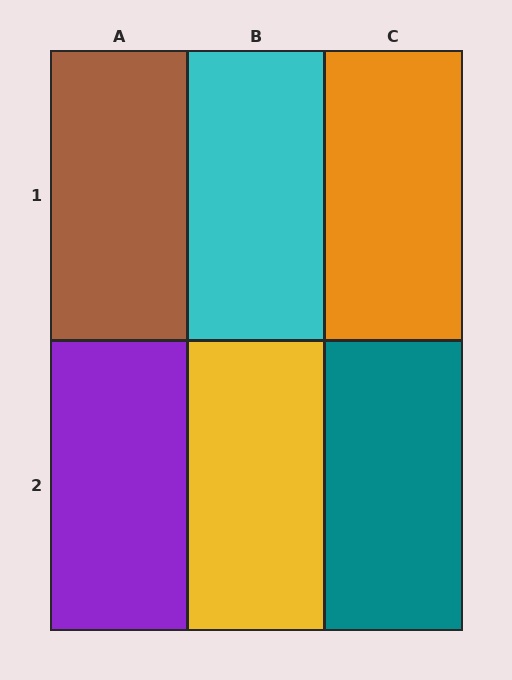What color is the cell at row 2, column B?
Yellow.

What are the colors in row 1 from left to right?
Brown, cyan, orange.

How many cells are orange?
1 cell is orange.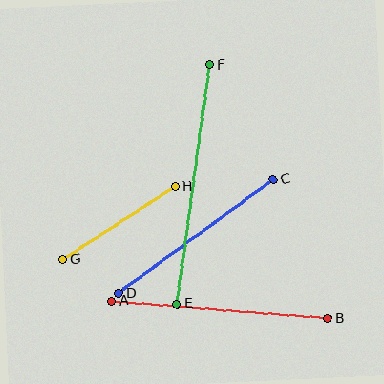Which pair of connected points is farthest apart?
Points E and F are farthest apart.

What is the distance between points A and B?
The distance is approximately 217 pixels.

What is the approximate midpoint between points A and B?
The midpoint is at approximately (220, 310) pixels.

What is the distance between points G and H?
The distance is approximately 134 pixels.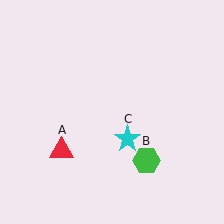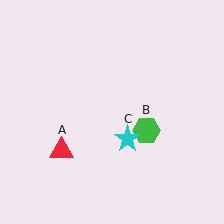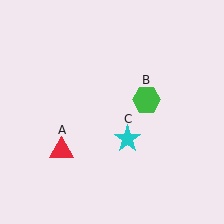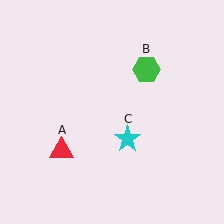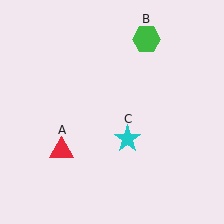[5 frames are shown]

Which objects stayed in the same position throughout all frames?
Red triangle (object A) and cyan star (object C) remained stationary.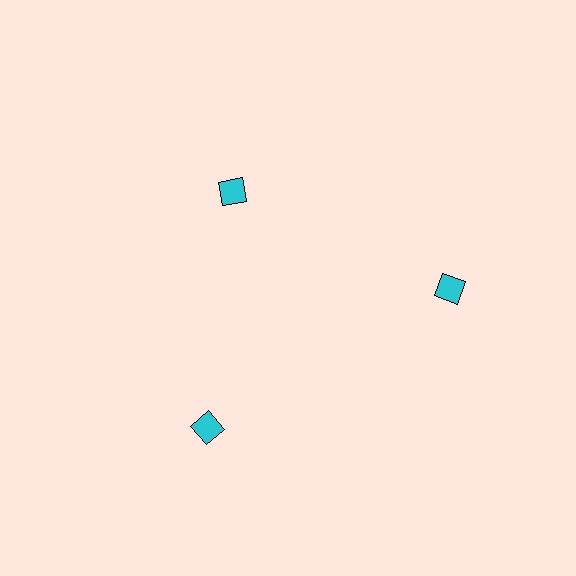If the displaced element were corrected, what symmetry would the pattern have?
It would have 3-fold rotational symmetry — the pattern would map onto itself every 120 degrees.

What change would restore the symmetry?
The symmetry would be restored by moving it outward, back onto the ring so that all 3 diamonds sit at equal angles and equal distance from the center.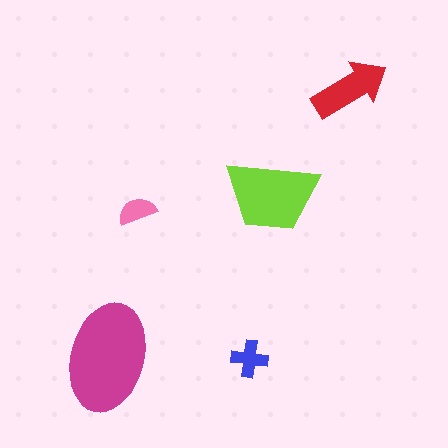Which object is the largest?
The magenta ellipse.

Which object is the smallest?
The pink semicircle.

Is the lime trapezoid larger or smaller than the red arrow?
Larger.